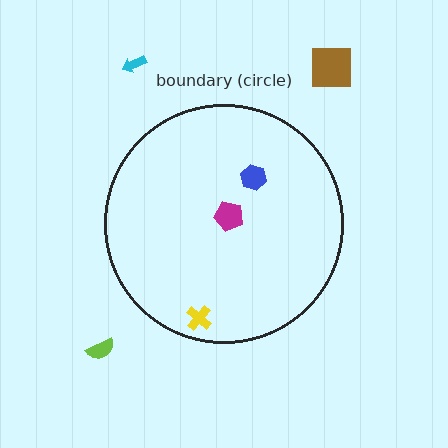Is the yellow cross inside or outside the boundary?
Inside.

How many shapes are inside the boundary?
3 inside, 3 outside.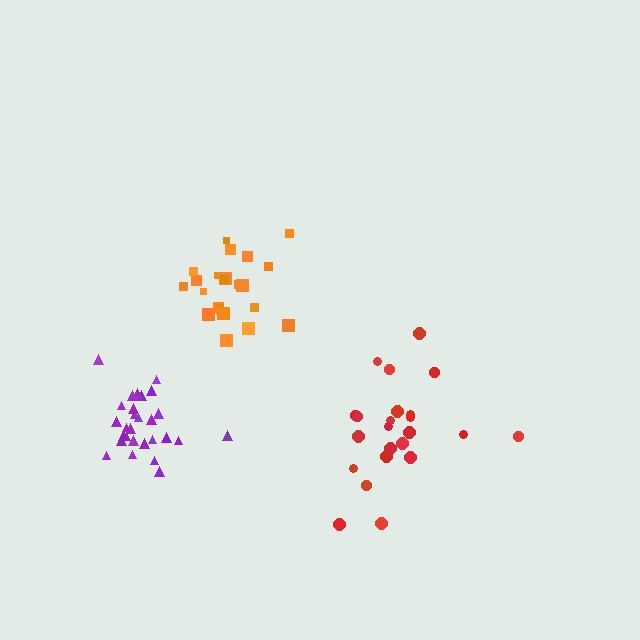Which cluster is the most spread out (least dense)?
Red.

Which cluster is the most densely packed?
Purple.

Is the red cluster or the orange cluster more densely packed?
Orange.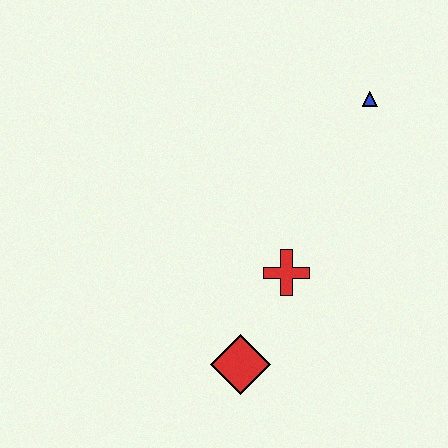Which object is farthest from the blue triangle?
The red diamond is farthest from the blue triangle.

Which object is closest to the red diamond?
The red cross is closest to the red diamond.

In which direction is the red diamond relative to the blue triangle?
The red diamond is below the blue triangle.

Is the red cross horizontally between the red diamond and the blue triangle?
Yes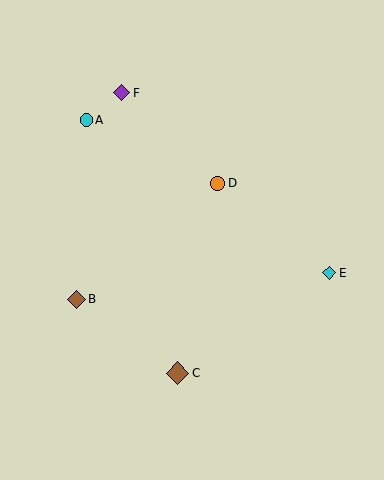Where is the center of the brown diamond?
The center of the brown diamond is at (76, 299).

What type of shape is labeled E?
Shape E is a cyan diamond.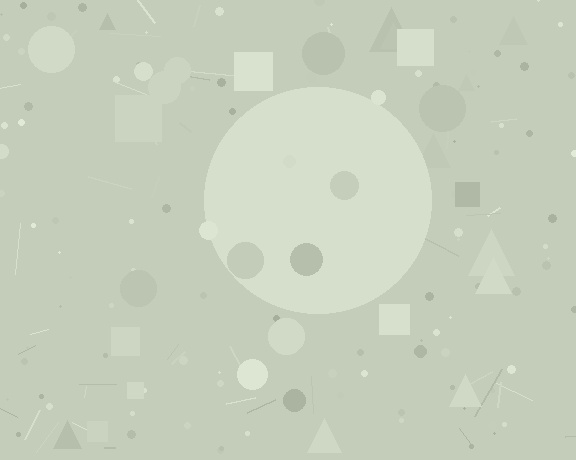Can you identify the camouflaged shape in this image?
The camouflaged shape is a circle.